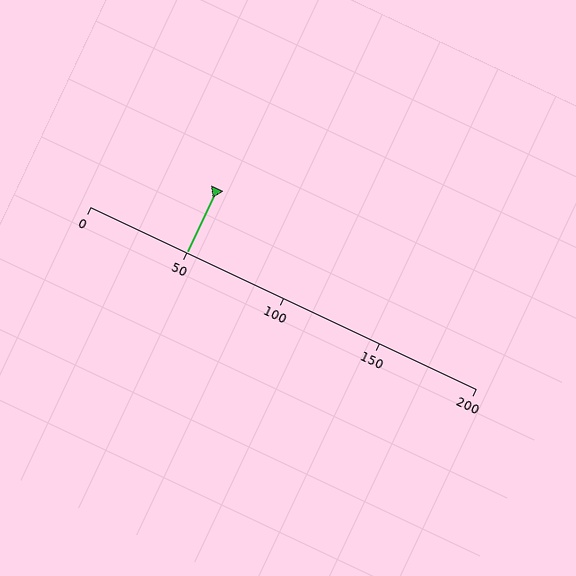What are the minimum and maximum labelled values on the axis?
The axis runs from 0 to 200.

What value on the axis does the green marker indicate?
The marker indicates approximately 50.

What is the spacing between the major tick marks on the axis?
The major ticks are spaced 50 apart.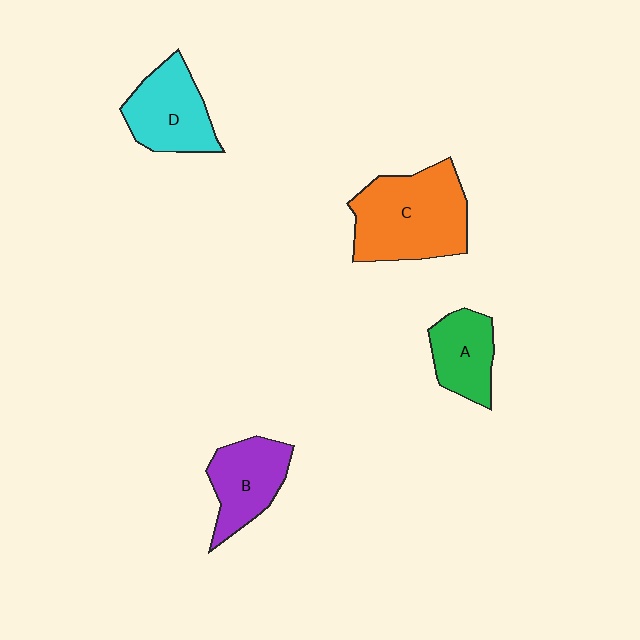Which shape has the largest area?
Shape C (orange).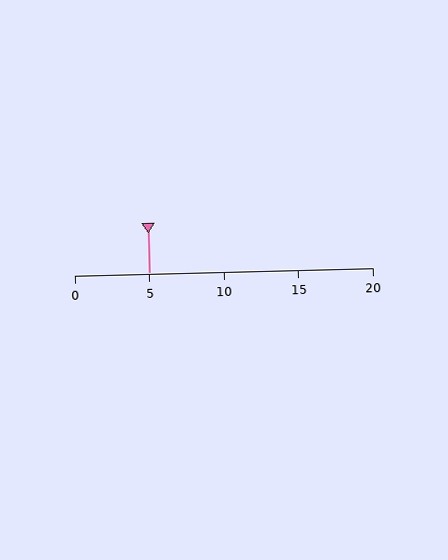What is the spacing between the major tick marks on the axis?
The major ticks are spaced 5 apart.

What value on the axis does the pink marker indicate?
The marker indicates approximately 5.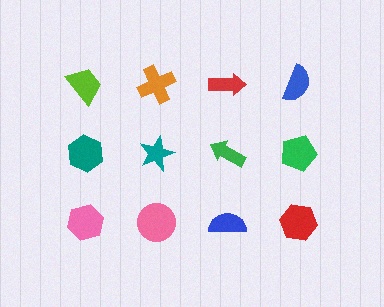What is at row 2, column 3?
A green arrow.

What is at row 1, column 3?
A red arrow.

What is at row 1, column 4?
A blue semicircle.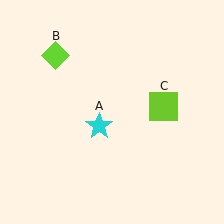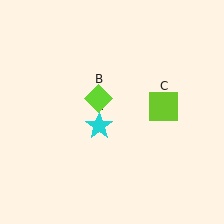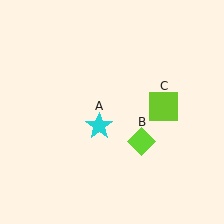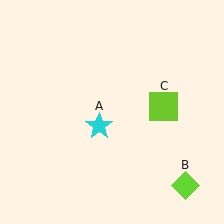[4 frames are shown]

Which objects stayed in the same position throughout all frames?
Cyan star (object A) and lime square (object C) remained stationary.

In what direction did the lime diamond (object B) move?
The lime diamond (object B) moved down and to the right.